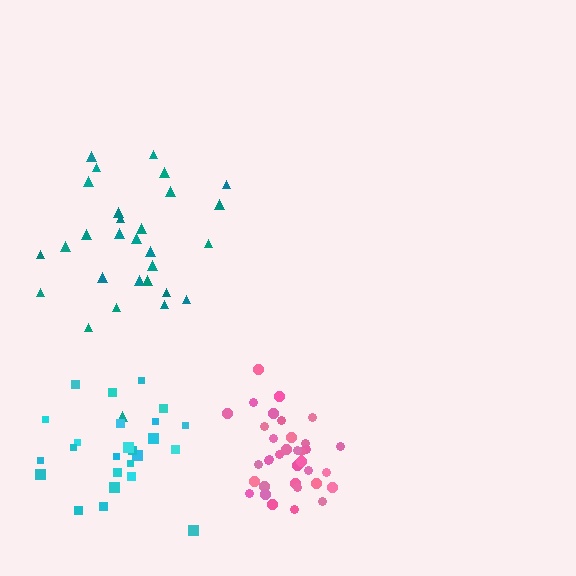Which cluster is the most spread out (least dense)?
Teal.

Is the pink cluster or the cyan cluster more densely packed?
Pink.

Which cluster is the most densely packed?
Pink.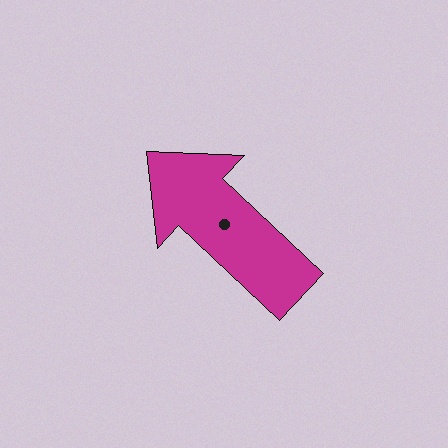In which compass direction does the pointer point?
Northwest.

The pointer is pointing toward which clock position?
Roughly 10 o'clock.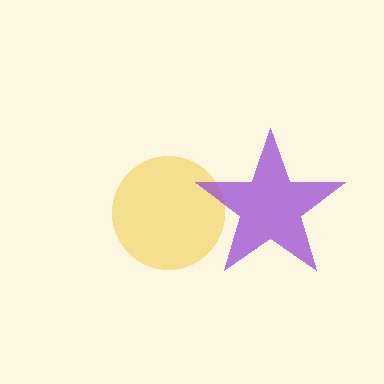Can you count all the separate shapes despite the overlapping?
Yes, there are 2 separate shapes.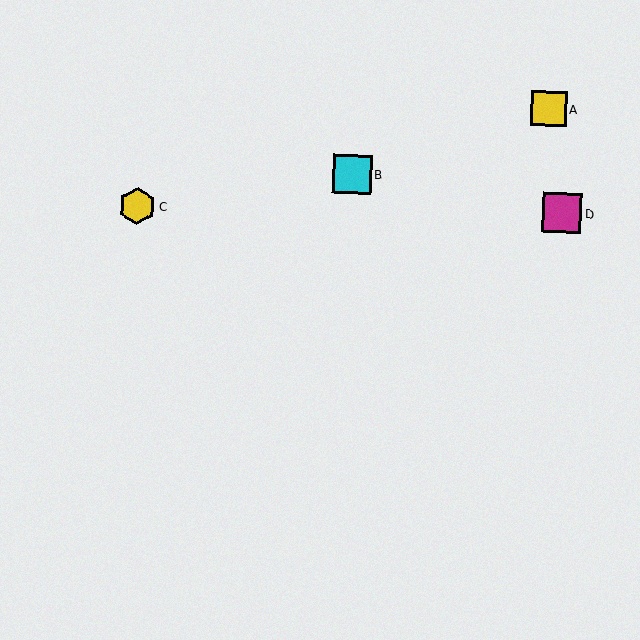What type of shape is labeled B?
Shape B is a cyan square.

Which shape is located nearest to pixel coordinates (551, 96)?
The yellow square (labeled A) at (549, 108) is nearest to that location.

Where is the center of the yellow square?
The center of the yellow square is at (549, 108).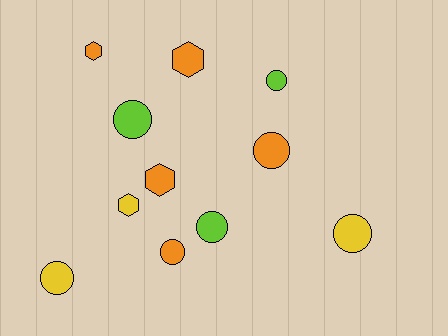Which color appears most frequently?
Orange, with 5 objects.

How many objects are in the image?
There are 11 objects.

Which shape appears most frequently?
Circle, with 7 objects.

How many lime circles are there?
There are 3 lime circles.